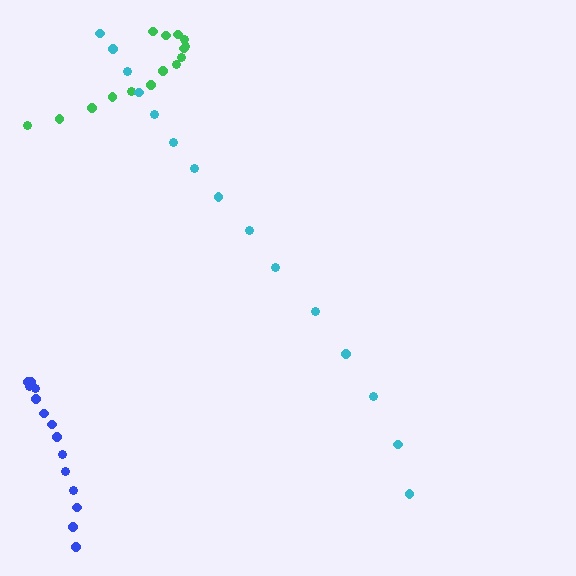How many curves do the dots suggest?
There are 3 distinct paths.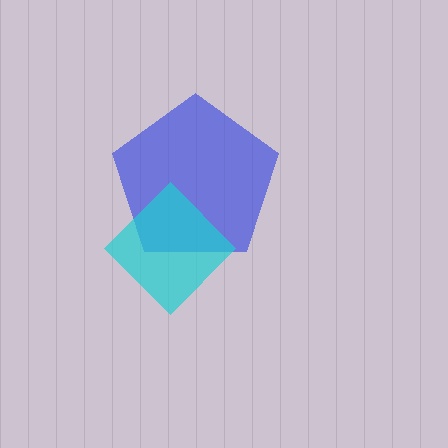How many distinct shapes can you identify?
There are 2 distinct shapes: a blue pentagon, a cyan diamond.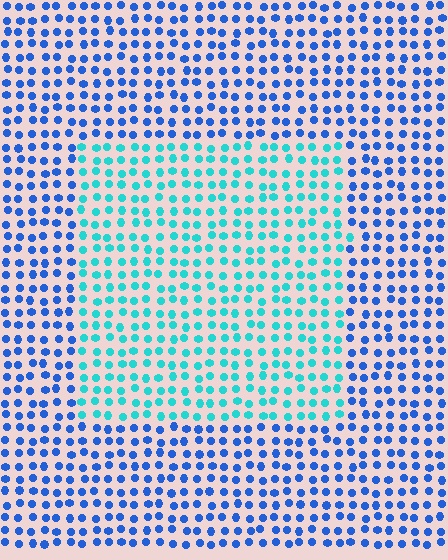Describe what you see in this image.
The image is filled with small blue elements in a uniform arrangement. A rectangle-shaped region is visible where the elements are tinted to a slightly different hue, forming a subtle color boundary.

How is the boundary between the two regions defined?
The boundary is defined purely by a slight shift in hue (about 42 degrees). Spacing, size, and orientation are identical on both sides.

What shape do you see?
I see a rectangle.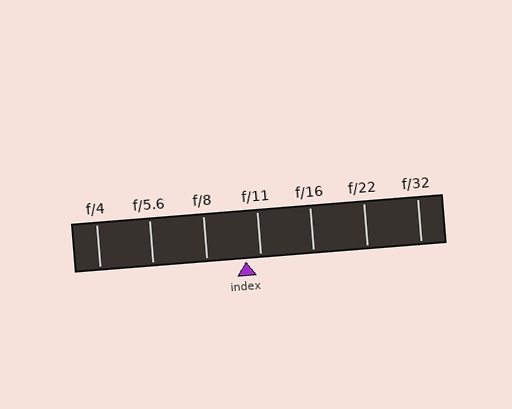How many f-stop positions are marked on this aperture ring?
There are 7 f-stop positions marked.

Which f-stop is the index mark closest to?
The index mark is closest to f/11.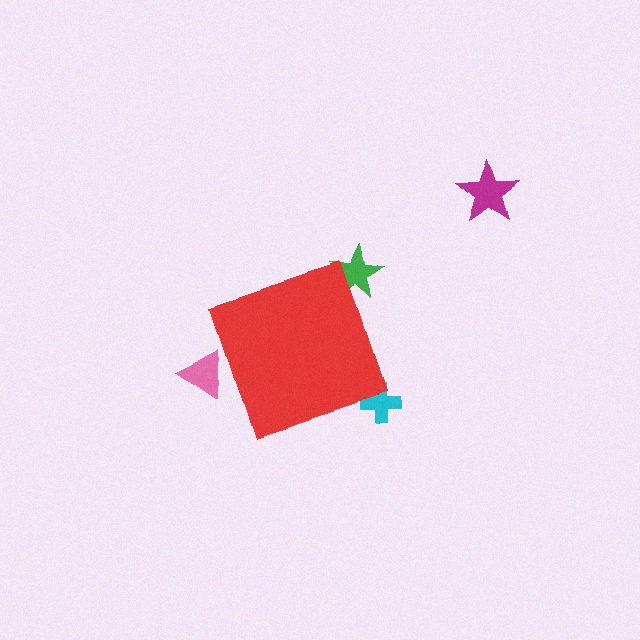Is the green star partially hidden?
Yes, the green star is partially hidden behind the red diamond.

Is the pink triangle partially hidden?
Yes, the pink triangle is partially hidden behind the red diamond.